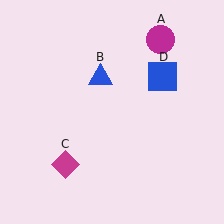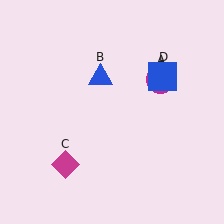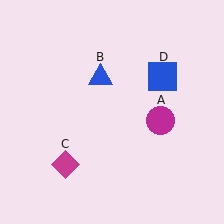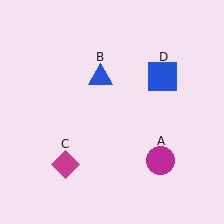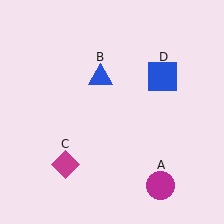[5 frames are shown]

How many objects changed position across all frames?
1 object changed position: magenta circle (object A).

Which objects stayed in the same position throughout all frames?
Blue triangle (object B) and magenta diamond (object C) and blue square (object D) remained stationary.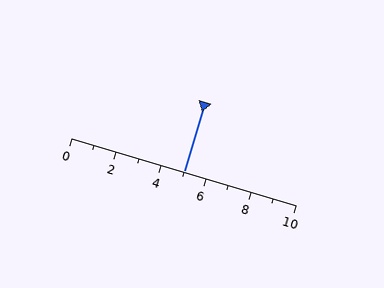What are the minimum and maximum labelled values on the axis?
The axis runs from 0 to 10.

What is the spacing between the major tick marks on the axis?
The major ticks are spaced 2 apart.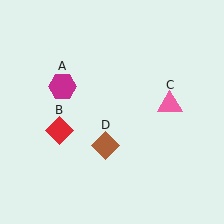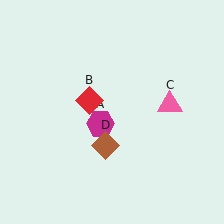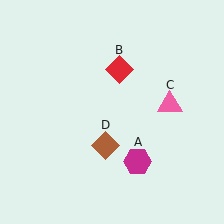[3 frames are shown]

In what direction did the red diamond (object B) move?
The red diamond (object B) moved up and to the right.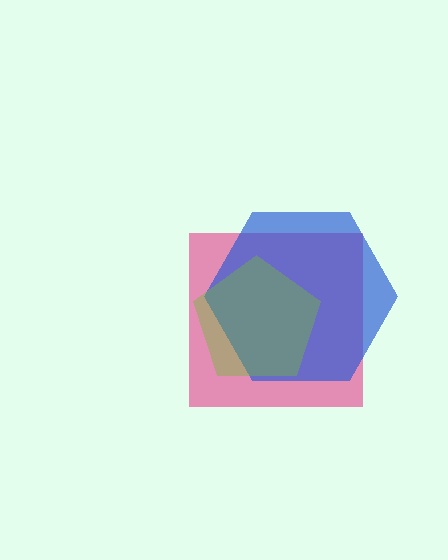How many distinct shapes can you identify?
There are 3 distinct shapes: a pink square, a blue hexagon, a lime pentagon.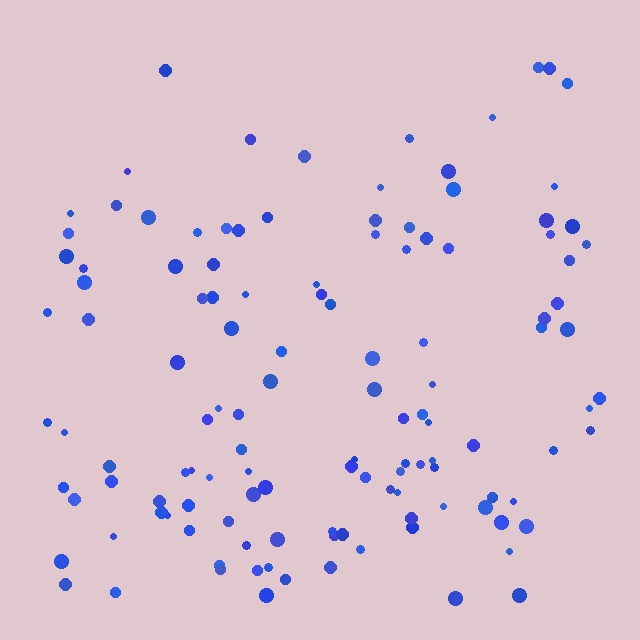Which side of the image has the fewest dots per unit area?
The top.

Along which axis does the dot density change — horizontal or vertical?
Vertical.